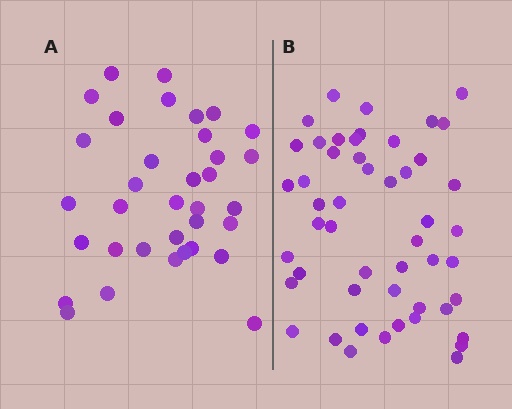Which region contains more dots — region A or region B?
Region B (the right region) has more dots.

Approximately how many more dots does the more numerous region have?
Region B has approximately 15 more dots than region A.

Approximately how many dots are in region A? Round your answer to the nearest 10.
About 40 dots. (The exact count is 35, which rounds to 40.)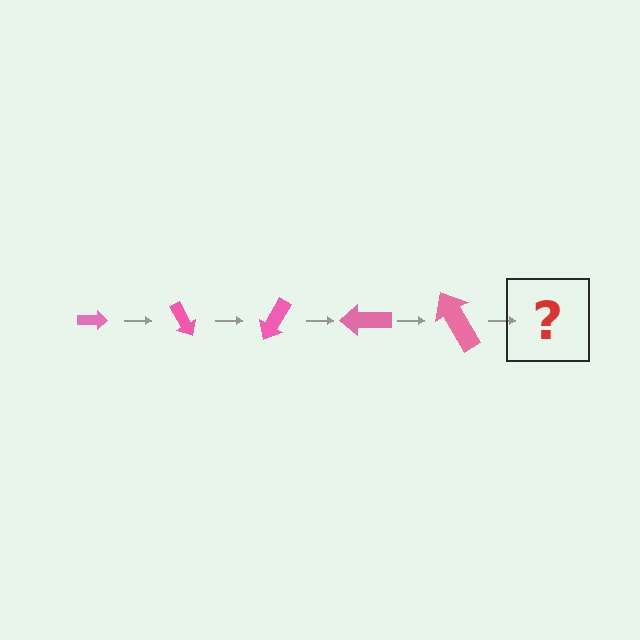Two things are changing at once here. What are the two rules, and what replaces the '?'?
The two rules are that the arrow grows larger each step and it rotates 60 degrees each step. The '?' should be an arrow, larger than the previous one and rotated 300 degrees from the start.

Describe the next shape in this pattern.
It should be an arrow, larger than the previous one and rotated 300 degrees from the start.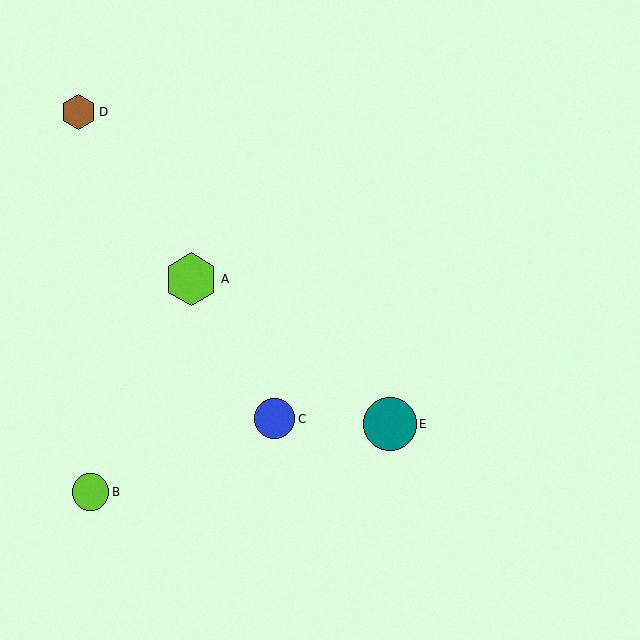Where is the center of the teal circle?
The center of the teal circle is at (390, 424).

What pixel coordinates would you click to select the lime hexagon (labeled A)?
Click at (191, 279) to select the lime hexagon A.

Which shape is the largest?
The lime hexagon (labeled A) is the largest.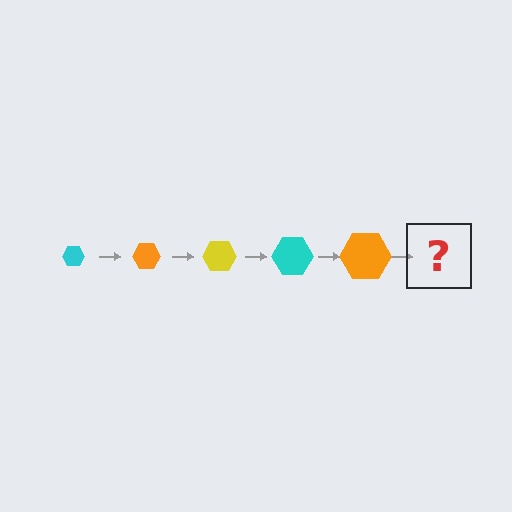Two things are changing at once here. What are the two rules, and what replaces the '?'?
The two rules are that the hexagon grows larger each step and the color cycles through cyan, orange, and yellow. The '?' should be a yellow hexagon, larger than the previous one.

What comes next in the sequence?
The next element should be a yellow hexagon, larger than the previous one.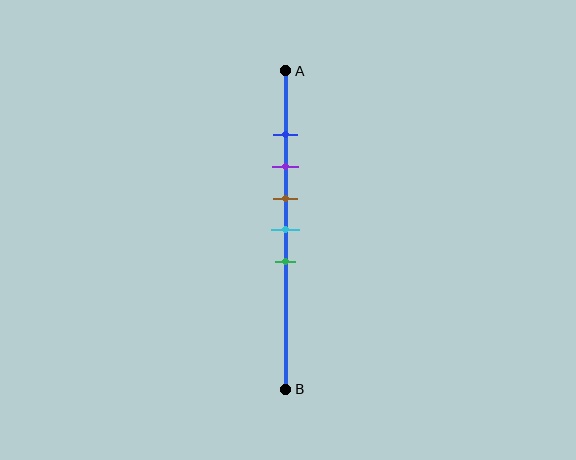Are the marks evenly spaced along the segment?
Yes, the marks are approximately evenly spaced.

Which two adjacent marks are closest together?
The blue and purple marks are the closest adjacent pair.